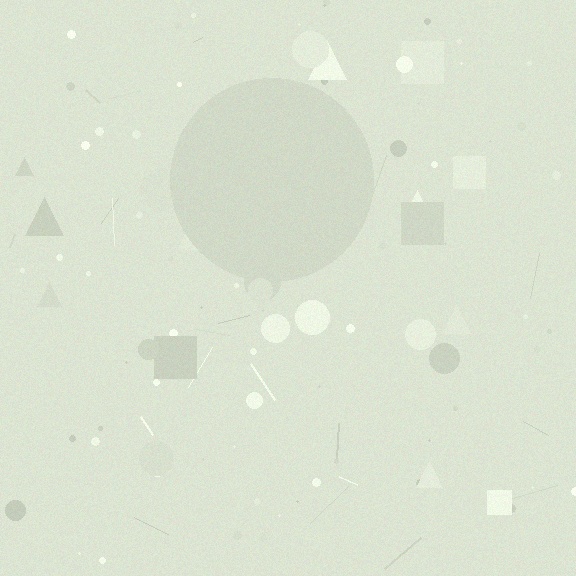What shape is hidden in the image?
A circle is hidden in the image.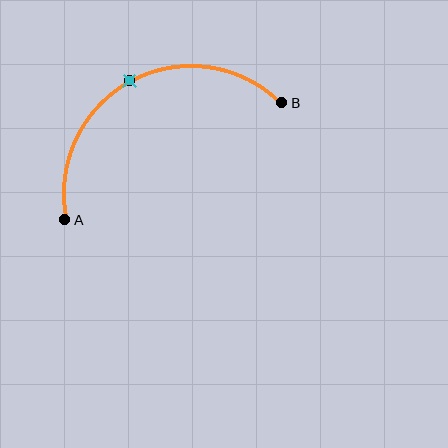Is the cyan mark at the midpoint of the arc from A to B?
Yes. The cyan mark lies on the arc at equal arc-length from both A and B — it is the arc midpoint.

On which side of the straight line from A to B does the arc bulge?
The arc bulges above the straight line connecting A and B.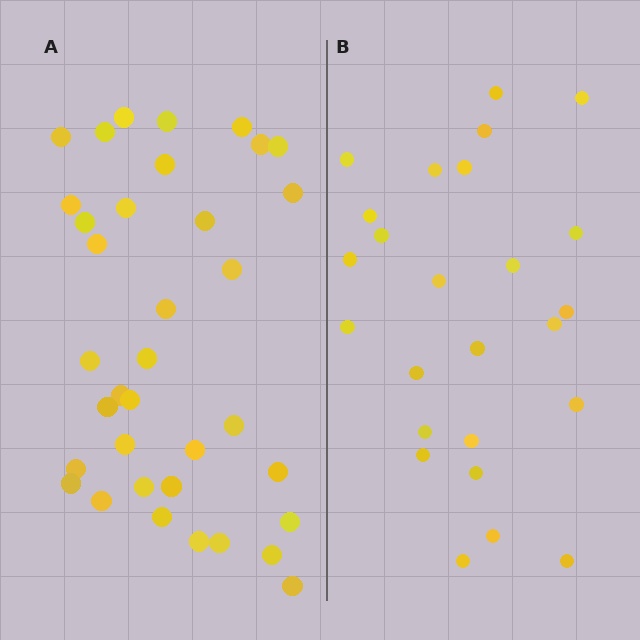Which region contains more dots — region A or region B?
Region A (the left region) has more dots.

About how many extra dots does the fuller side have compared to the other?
Region A has roughly 12 or so more dots than region B.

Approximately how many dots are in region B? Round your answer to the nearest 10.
About 20 dots. (The exact count is 25, which rounds to 20.)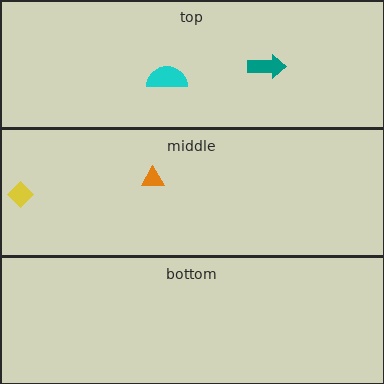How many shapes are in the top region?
2.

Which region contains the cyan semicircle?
The top region.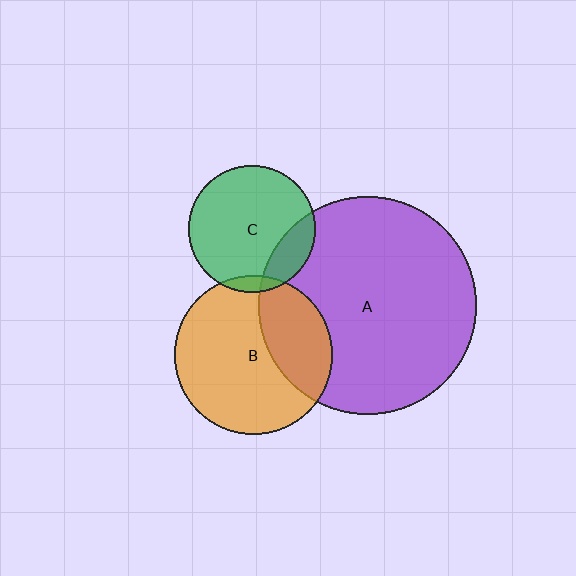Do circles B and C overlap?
Yes.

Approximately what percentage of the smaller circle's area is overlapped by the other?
Approximately 5%.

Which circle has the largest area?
Circle A (purple).